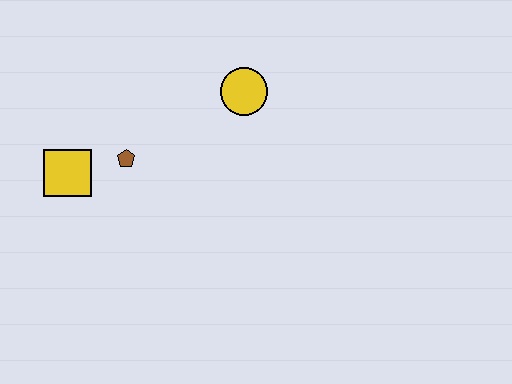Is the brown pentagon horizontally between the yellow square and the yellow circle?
Yes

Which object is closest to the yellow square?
The brown pentagon is closest to the yellow square.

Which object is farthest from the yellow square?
The yellow circle is farthest from the yellow square.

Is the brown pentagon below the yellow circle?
Yes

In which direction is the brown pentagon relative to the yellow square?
The brown pentagon is to the right of the yellow square.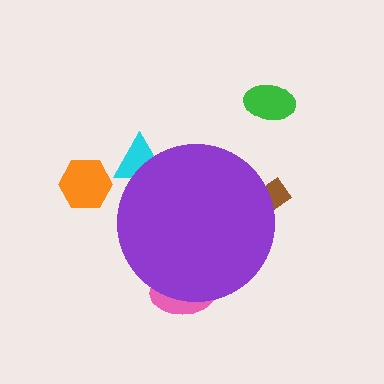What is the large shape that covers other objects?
A purple circle.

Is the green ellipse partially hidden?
No, the green ellipse is fully visible.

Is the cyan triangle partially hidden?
Yes, the cyan triangle is partially hidden behind the purple circle.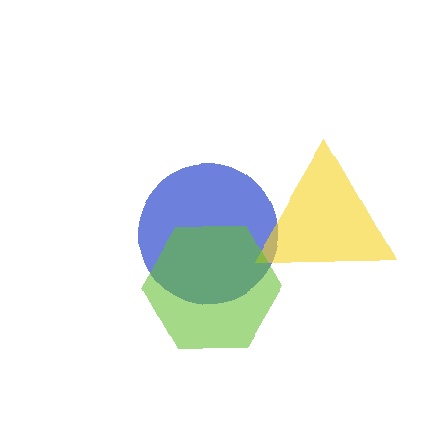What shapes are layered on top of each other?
The layered shapes are: a blue circle, a yellow triangle, a lime hexagon.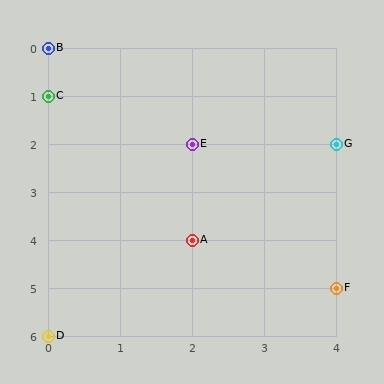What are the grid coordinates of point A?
Point A is at grid coordinates (2, 4).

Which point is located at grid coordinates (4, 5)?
Point F is at (4, 5).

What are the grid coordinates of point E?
Point E is at grid coordinates (2, 2).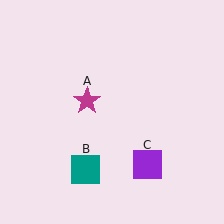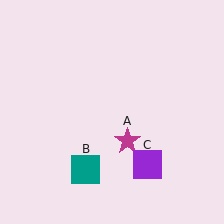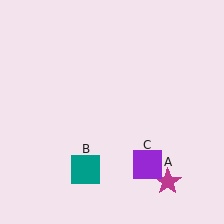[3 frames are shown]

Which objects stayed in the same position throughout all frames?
Teal square (object B) and purple square (object C) remained stationary.